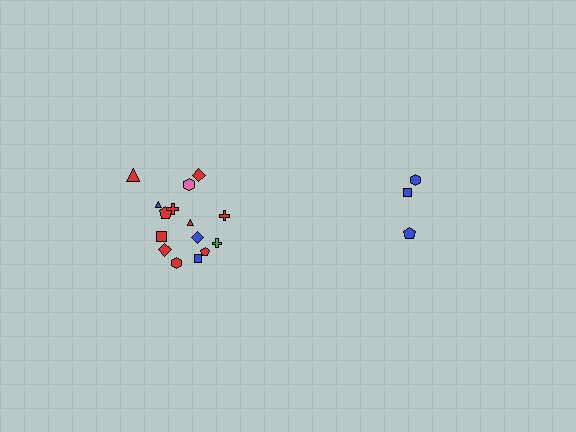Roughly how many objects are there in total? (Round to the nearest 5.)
Roughly 20 objects in total.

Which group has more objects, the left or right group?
The left group.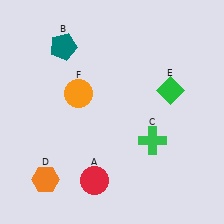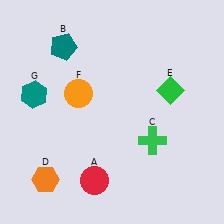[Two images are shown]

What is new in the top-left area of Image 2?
A teal hexagon (G) was added in the top-left area of Image 2.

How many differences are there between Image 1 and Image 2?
There is 1 difference between the two images.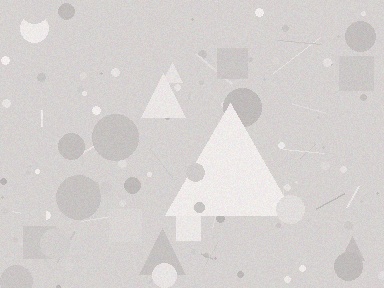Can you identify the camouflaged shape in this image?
The camouflaged shape is a triangle.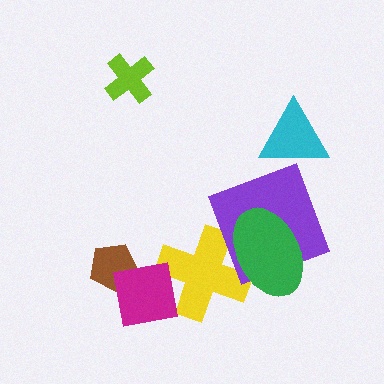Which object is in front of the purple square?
The green ellipse is in front of the purple square.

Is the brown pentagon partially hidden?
Yes, it is partially covered by another shape.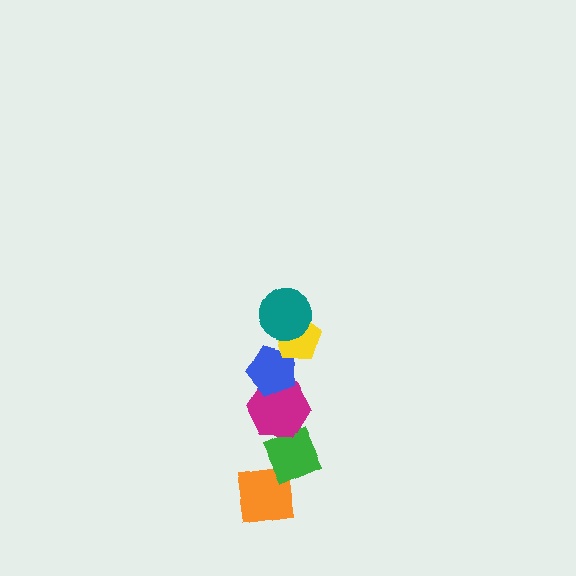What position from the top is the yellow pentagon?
The yellow pentagon is 2nd from the top.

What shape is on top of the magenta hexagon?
The blue pentagon is on top of the magenta hexagon.